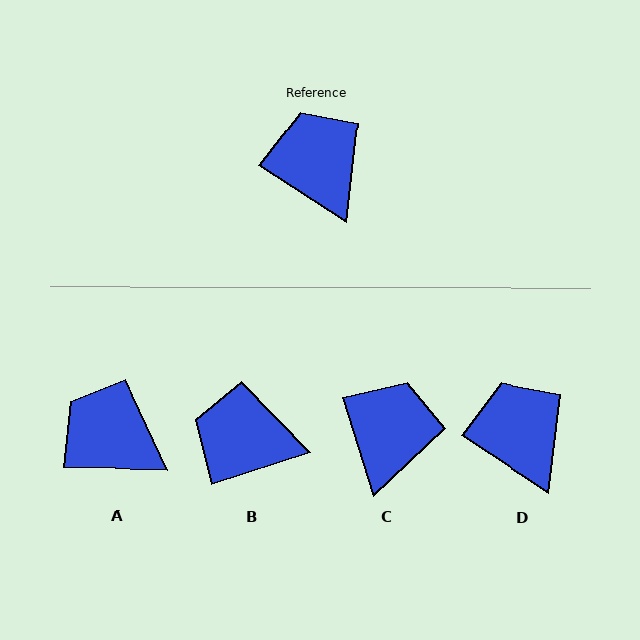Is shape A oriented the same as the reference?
No, it is off by about 32 degrees.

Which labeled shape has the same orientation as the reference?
D.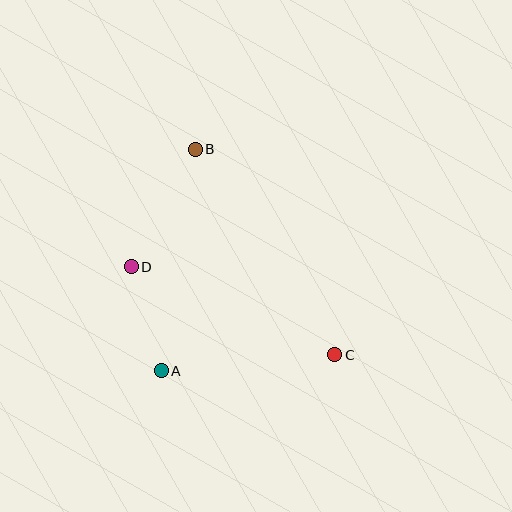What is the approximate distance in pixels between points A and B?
The distance between A and B is approximately 224 pixels.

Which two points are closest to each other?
Points A and D are closest to each other.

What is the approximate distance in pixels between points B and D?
The distance between B and D is approximately 134 pixels.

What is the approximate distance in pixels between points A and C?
The distance between A and C is approximately 174 pixels.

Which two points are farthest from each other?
Points B and C are farthest from each other.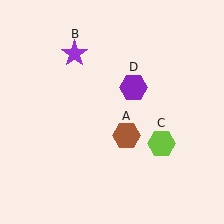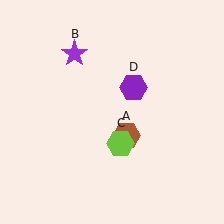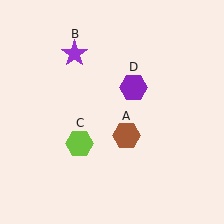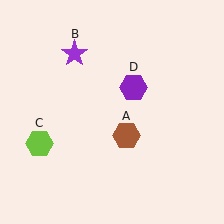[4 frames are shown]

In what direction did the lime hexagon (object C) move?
The lime hexagon (object C) moved left.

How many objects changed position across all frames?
1 object changed position: lime hexagon (object C).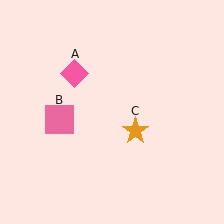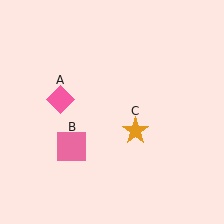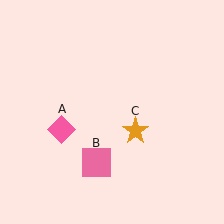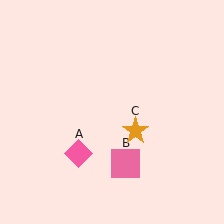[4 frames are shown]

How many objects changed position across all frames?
2 objects changed position: pink diamond (object A), pink square (object B).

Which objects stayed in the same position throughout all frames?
Orange star (object C) remained stationary.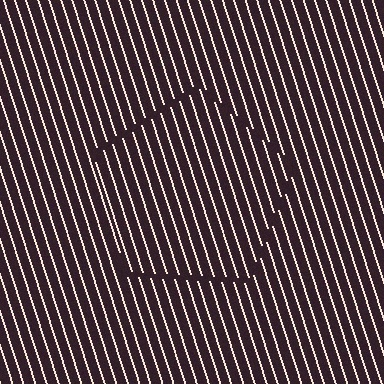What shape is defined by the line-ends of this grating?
An illusory pentagon. The interior of the shape contains the same grating, shifted by half a period — the contour is defined by the phase discontinuity where line-ends from the inner and outer gratings abut.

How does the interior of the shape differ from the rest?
The interior of the shape contains the same grating, shifted by half a period — the contour is defined by the phase discontinuity where line-ends from the inner and outer gratings abut.